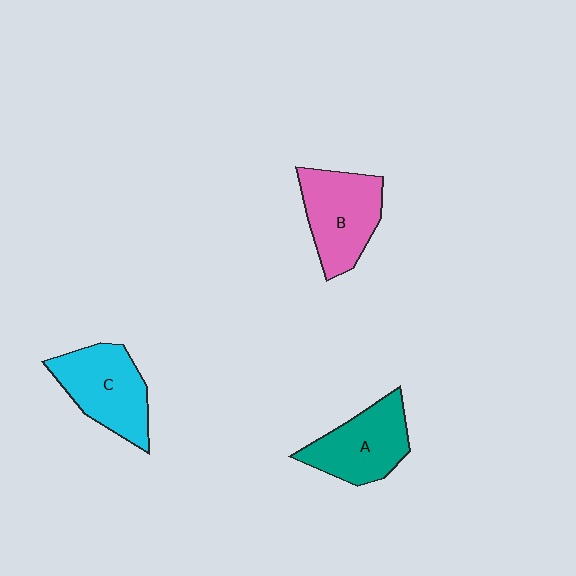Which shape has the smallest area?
Shape A (teal).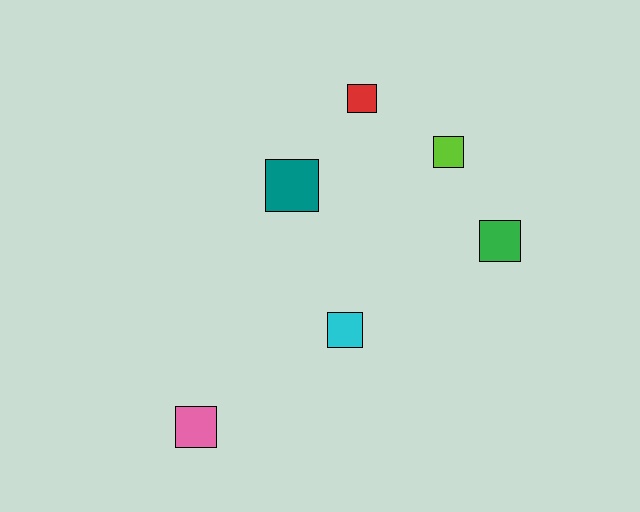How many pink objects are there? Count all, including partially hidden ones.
There is 1 pink object.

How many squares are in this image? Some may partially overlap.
There are 6 squares.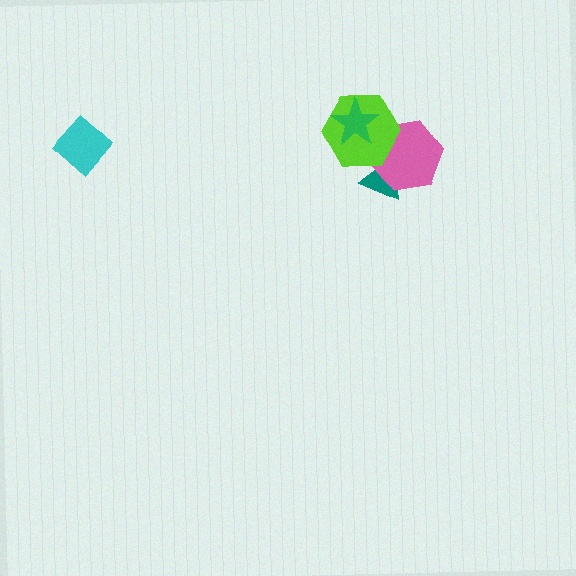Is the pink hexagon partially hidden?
Yes, it is partially covered by another shape.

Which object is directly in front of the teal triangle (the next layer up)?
The pink hexagon is directly in front of the teal triangle.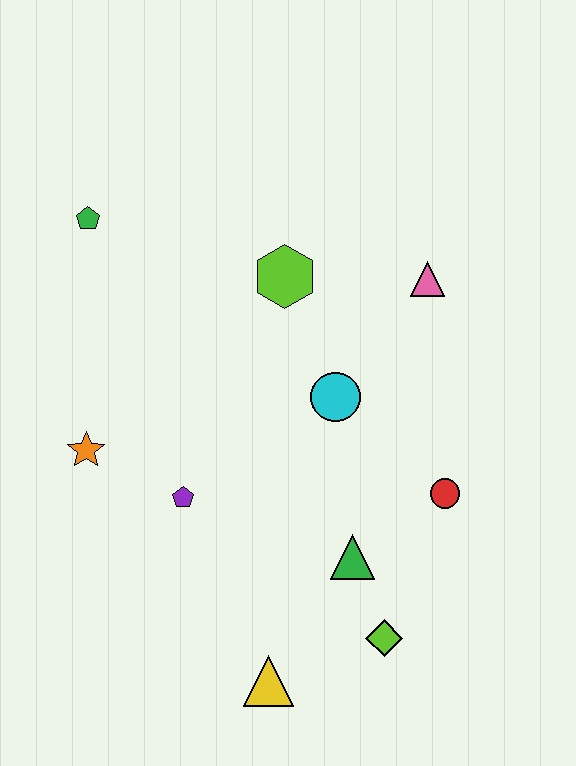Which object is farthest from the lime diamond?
The green pentagon is farthest from the lime diamond.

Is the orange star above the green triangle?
Yes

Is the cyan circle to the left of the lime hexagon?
No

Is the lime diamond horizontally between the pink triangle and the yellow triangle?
Yes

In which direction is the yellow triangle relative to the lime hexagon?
The yellow triangle is below the lime hexagon.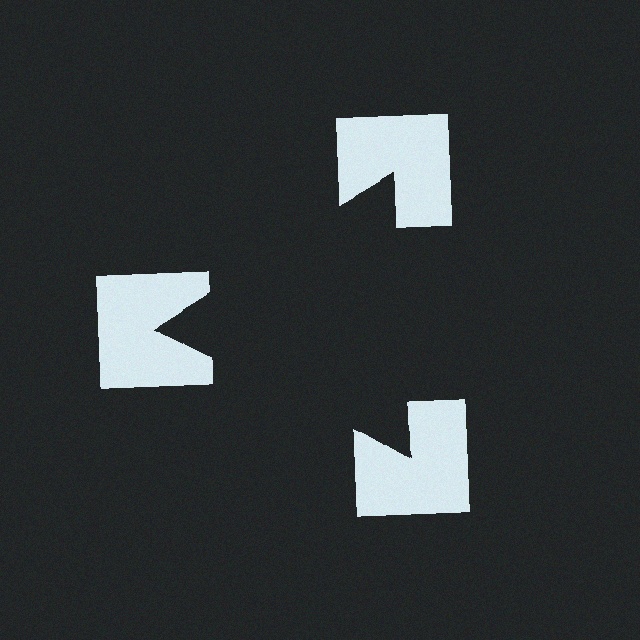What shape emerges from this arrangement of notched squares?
An illusory triangle — its edges are inferred from the aligned wedge cuts in the notched squares, not physically drawn.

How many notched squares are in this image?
There are 3 — one at each vertex of the illusory triangle.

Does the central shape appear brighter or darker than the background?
It typically appears slightly darker than the background, even though no actual brightness change is drawn.